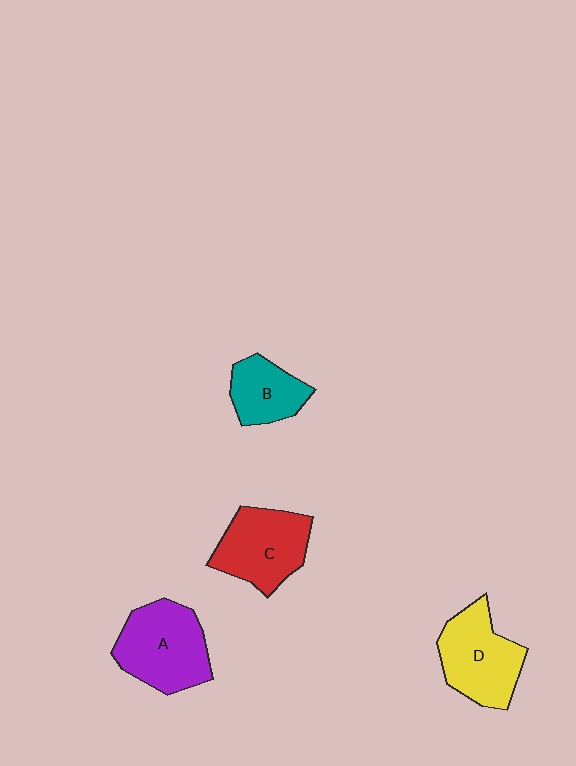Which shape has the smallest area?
Shape B (teal).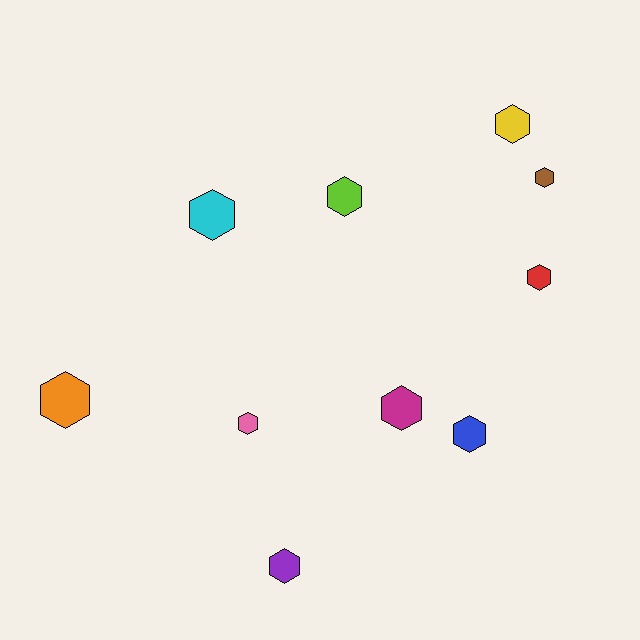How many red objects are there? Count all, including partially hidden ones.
There is 1 red object.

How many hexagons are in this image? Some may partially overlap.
There are 10 hexagons.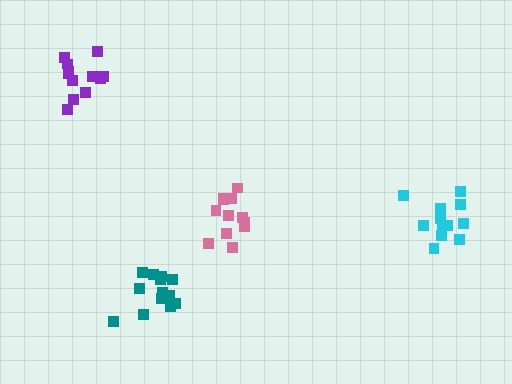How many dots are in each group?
Group 1: 12 dots, Group 2: 12 dots, Group 3: 13 dots, Group 4: 12 dots (49 total).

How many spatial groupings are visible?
There are 4 spatial groupings.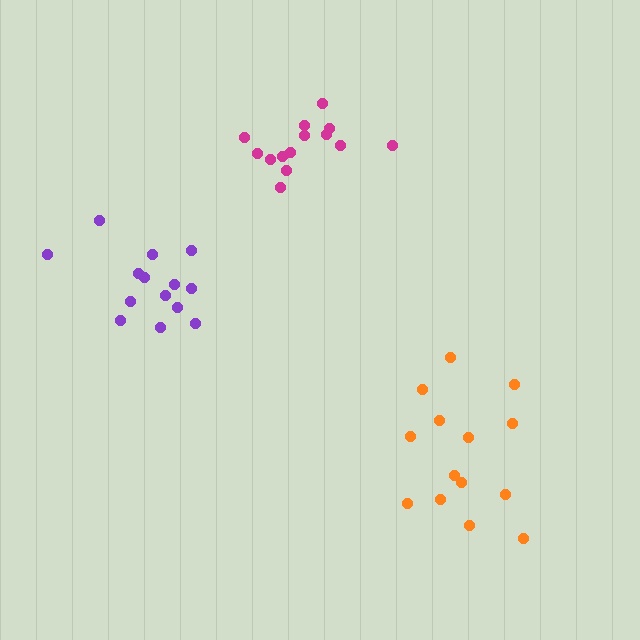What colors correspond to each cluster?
The clusters are colored: purple, orange, magenta.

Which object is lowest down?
The orange cluster is bottommost.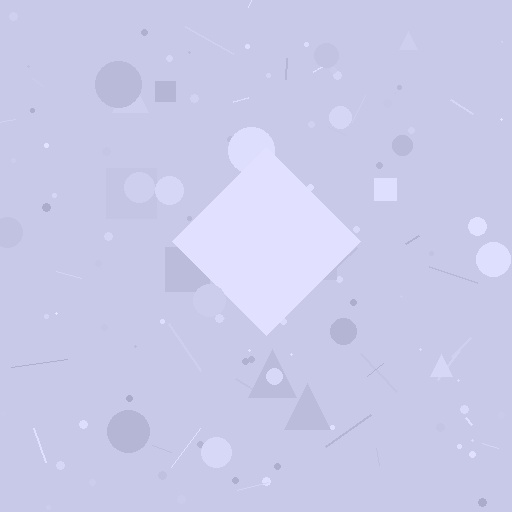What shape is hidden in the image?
A diamond is hidden in the image.